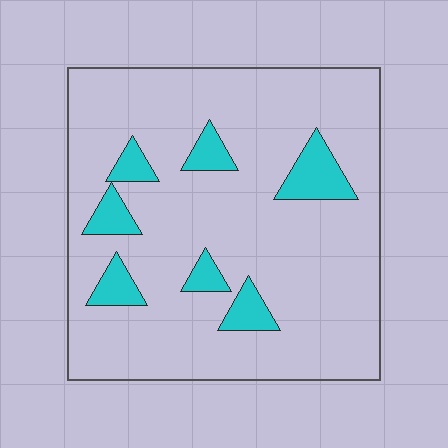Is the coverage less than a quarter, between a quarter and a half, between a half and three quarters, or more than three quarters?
Less than a quarter.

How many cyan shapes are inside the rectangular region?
7.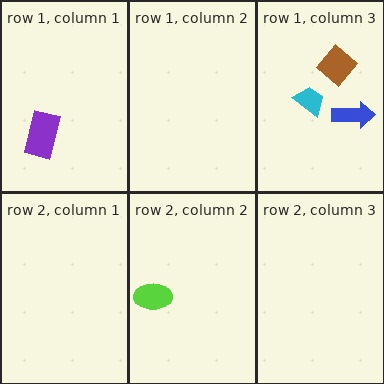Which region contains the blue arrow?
The row 1, column 3 region.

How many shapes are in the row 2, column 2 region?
1.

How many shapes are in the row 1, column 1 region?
1.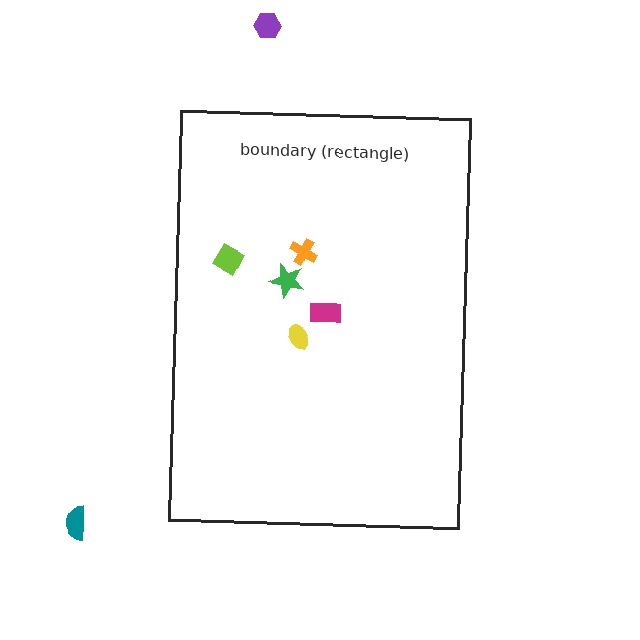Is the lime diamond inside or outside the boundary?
Inside.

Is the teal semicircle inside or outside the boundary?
Outside.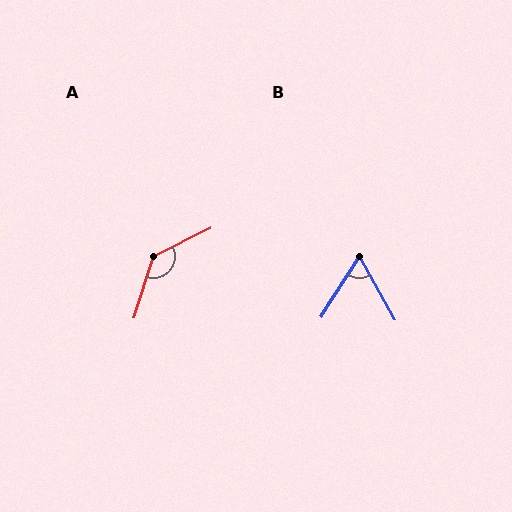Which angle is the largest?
A, at approximately 134 degrees.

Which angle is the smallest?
B, at approximately 62 degrees.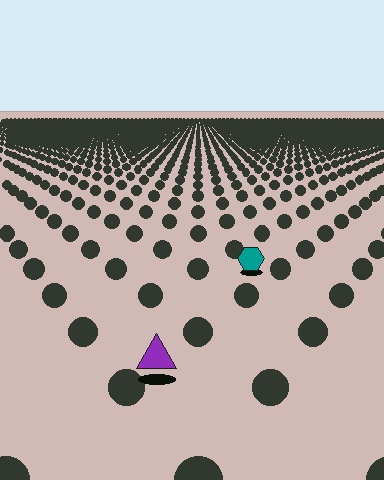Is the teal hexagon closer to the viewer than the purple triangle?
No. The purple triangle is closer — you can tell from the texture gradient: the ground texture is coarser near it.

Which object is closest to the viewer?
The purple triangle is closest. The texture marks near it are larger and more spread out.